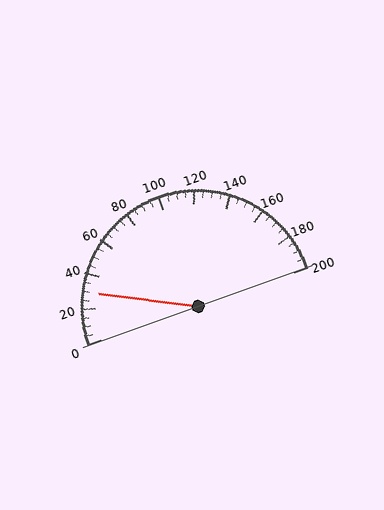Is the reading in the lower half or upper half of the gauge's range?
The reading is in the lower half of the range (0 to 200).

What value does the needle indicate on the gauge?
The needle indicates approximately 30.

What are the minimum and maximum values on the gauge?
The gauge ranges from 0 to 200.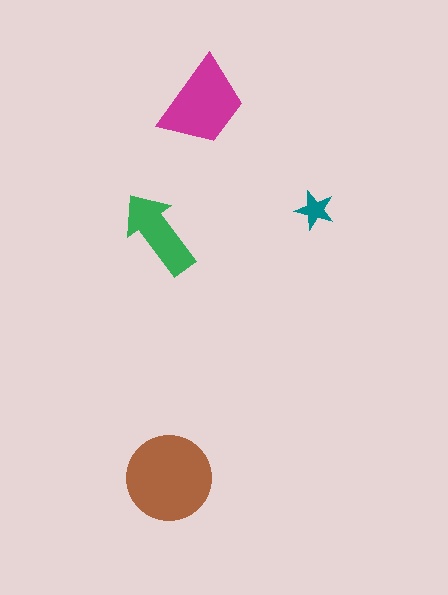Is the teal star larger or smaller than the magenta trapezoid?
Smaller.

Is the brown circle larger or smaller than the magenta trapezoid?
Larger.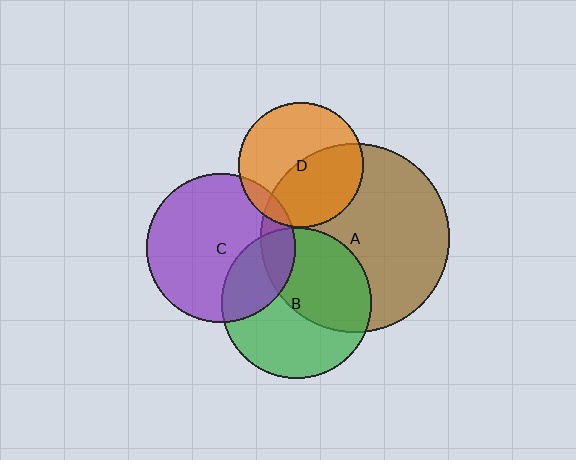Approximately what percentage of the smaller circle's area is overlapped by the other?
Approximately 10%.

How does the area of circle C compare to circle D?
Approximately 1.4 times.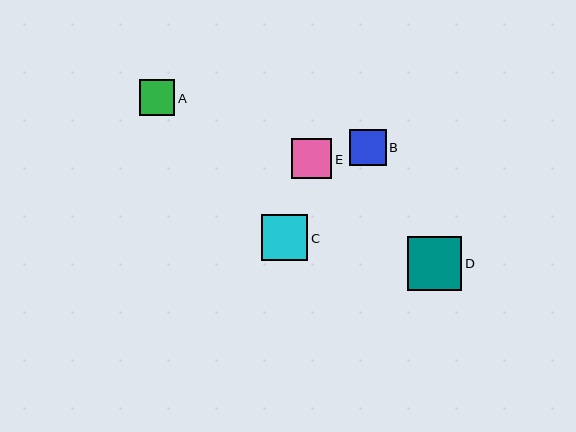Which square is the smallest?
Square A is the smallest with a size of approximately 35 pixels.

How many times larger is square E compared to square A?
Square E is approximately 1.1 times the size of square A.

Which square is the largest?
Square D is the largest with a size of approximately 54 pixels.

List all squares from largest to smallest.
From largest to smallest: D, C, E, B, A.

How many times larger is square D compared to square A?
Square D is approximately 1.5 times the size of square A.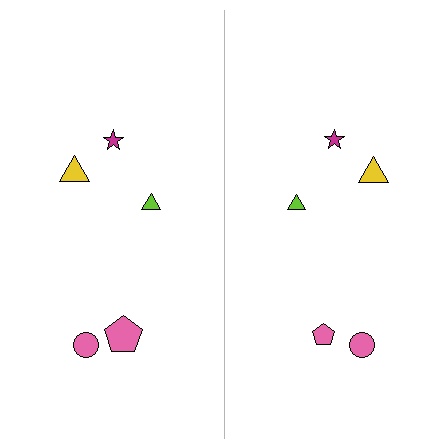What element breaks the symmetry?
The pink pentagon on the right side has a different size than its mirror counterpart.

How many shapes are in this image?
There are 10 shapes in this image.